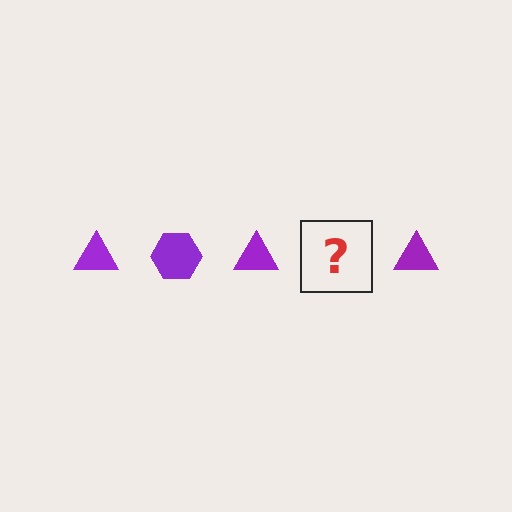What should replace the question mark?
The question mark should be replaced with a purple hexagon.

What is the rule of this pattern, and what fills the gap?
The rule is that the pattern cycles through triangle, hexagon shapes in purple. The gap should be filled with a purple hexagon.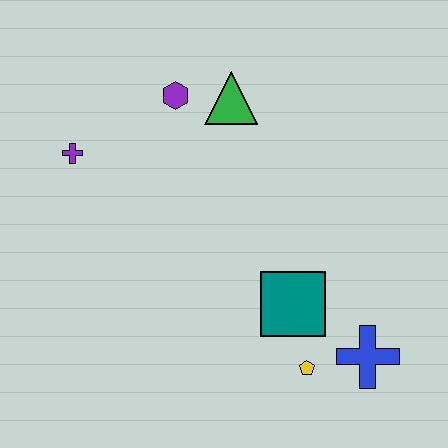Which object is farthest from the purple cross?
The blue cross is farthest from the purple cross.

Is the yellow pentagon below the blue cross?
Yes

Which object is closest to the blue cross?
The yellow pentagon is closest to the blue cross.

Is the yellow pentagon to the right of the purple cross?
Yes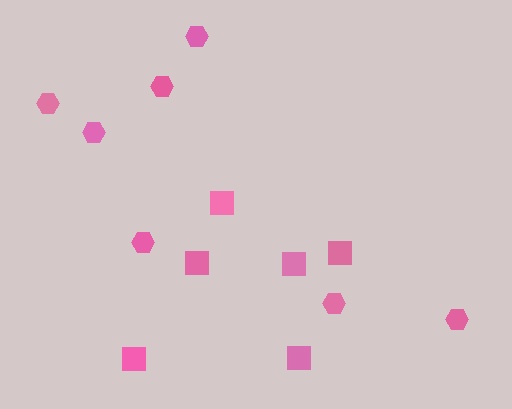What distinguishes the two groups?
There are 2 groups: one group of squares (6) and one group of hexagons (7).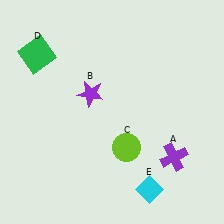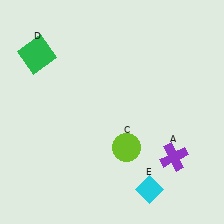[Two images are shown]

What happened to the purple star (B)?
The purple star (B) was removed in Image 2. It was in the top-left area of Image 1.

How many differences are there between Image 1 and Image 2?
There is 1 difference between the two images.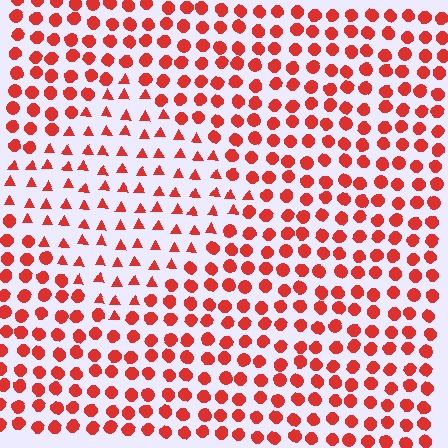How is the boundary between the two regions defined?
The boundary is defined by a change in element shape: triangles inside vs. circles outside. All elements share the same color and spacing.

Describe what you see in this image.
The image is filled with small red elements arranged in a uniform grid. A diamond-shaped region contains triangles, while the surrounding area contains circles. The boundary is defined purely by the change in element shape.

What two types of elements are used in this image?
The image uses triangles inside the diamond region and circles outside it.